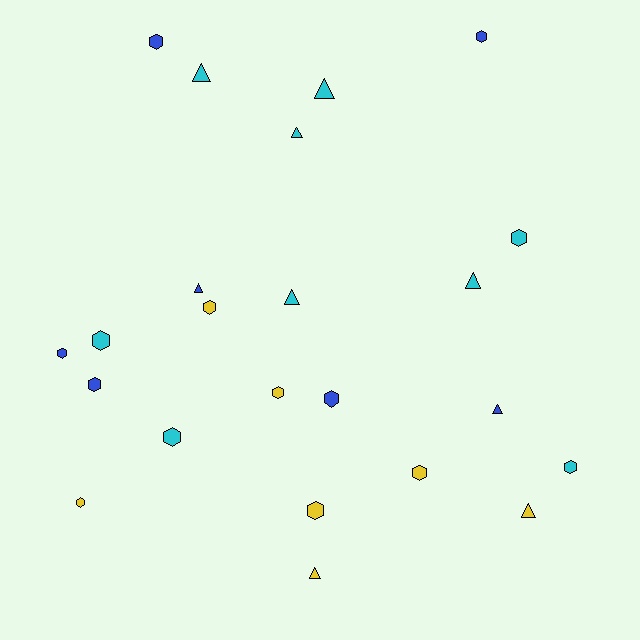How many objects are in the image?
There are 23 objects.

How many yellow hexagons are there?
There are 5 yellow hexagons.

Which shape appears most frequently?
Hexagon, with 14 objects.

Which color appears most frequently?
Cyan, with 9 objects.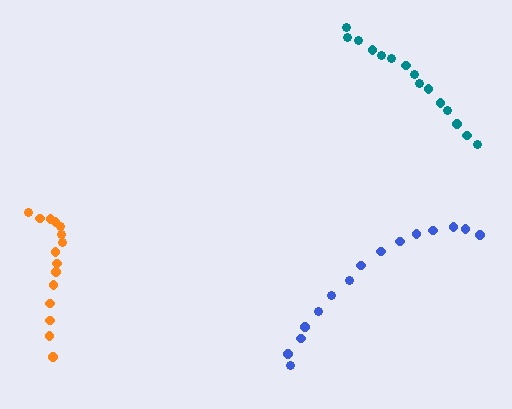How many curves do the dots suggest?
There are 3 distinct paths.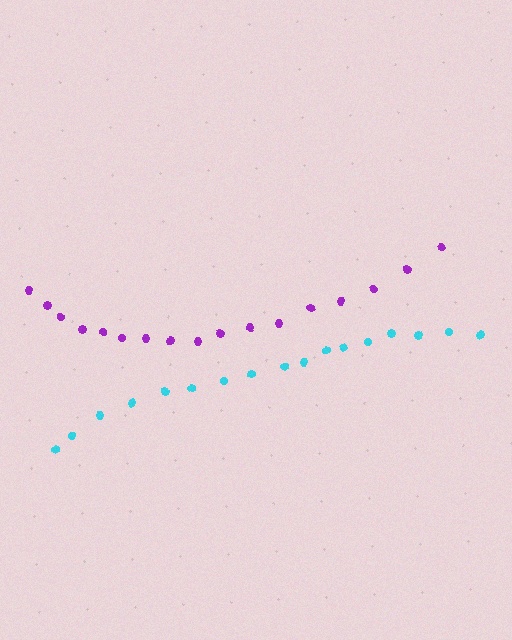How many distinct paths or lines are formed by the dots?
There are 2 distinct paths.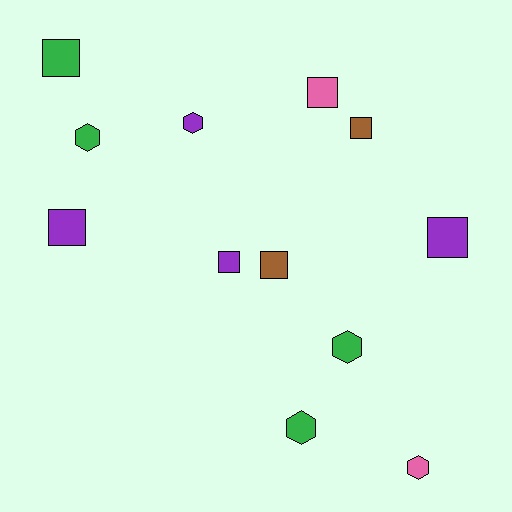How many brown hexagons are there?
There are no brown hexagons.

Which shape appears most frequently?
Square, with 7 objects.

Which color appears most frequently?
Green, with 4 objects.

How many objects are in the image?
There are 12 objects.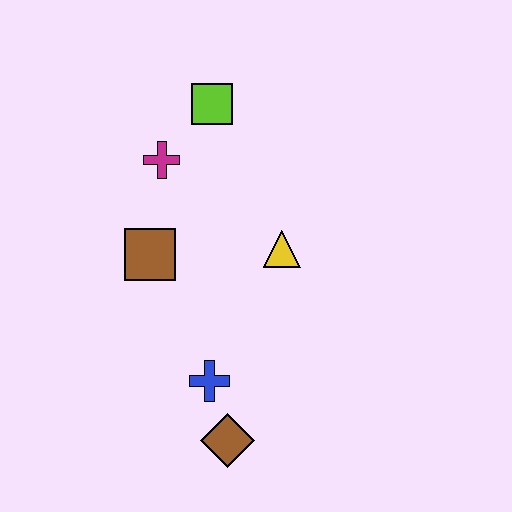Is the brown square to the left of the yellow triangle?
Yes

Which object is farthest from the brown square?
The brown diamond is farthest from the brown square.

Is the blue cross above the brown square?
No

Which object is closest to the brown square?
The magenta cross is closest to the brown square.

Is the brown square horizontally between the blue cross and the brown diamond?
No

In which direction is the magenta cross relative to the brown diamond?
The magenta cross is above the brown diamond.